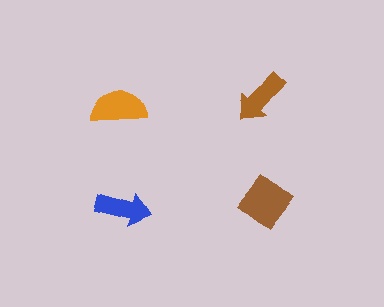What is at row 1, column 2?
A brown arrow.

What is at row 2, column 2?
A brown diamond.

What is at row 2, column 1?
A blue arrow.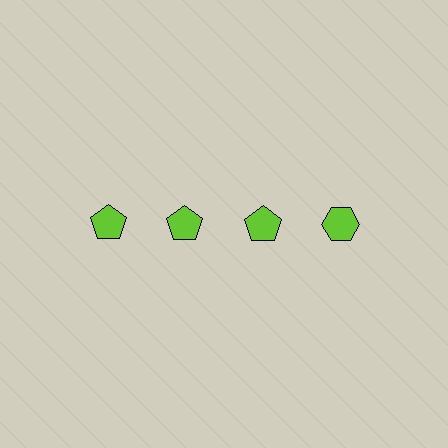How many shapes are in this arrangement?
There are 4 shapes arranged in a grid pattern.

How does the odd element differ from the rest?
It has a different shape: hexagon instead of pentagon.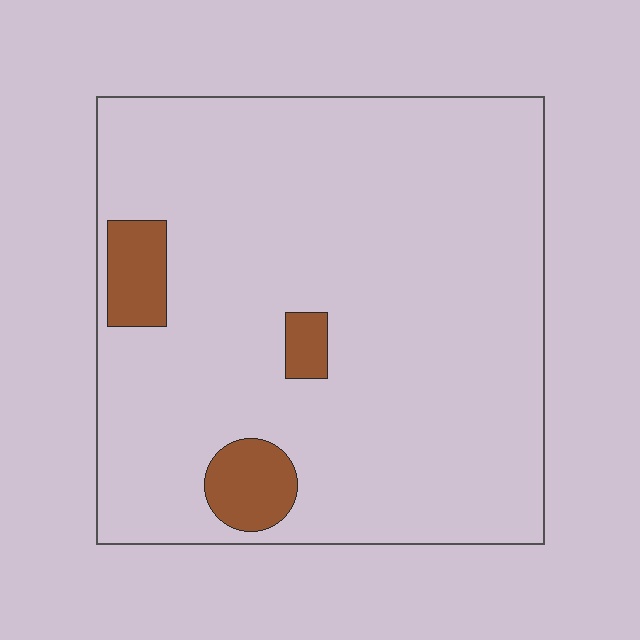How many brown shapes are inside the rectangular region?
3.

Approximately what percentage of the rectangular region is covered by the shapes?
Approximately 10%.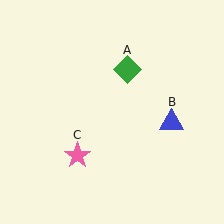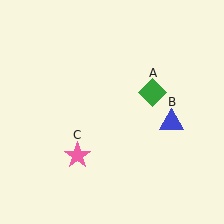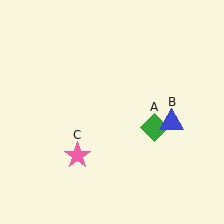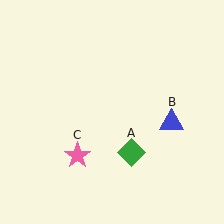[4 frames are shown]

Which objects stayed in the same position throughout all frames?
Blue triangle (object B) and pink star (object C) remained stationary.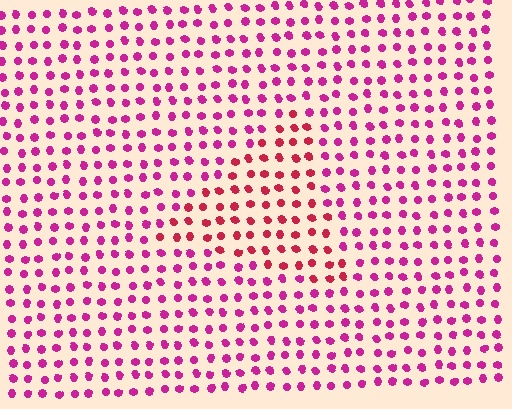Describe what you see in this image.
The image is filled with small magenta elements in a uniform arrangement. A triangle-shaped region is visible where the elements are tinted to a slightly different hue, forming a subtle color boundary.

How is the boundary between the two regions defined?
The boundary is defined purely by a slight shift in hue (about 30 degrees). Spacing, size, and orientation are identical on both sides.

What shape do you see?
I see a triangle.